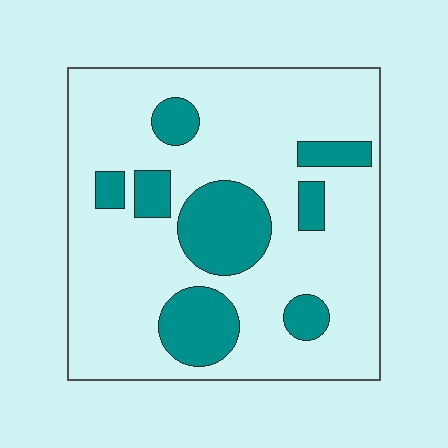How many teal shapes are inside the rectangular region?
8.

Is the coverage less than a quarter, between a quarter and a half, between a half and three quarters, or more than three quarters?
Less than a quarter.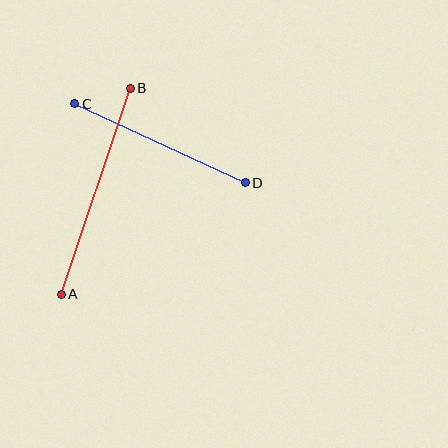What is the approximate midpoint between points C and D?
The midpoint is at approximately (160, 143) pixels.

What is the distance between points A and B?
The distance is approximately 217 pixels.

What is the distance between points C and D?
The distance is approximately 188 pixels.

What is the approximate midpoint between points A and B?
The midpoint is at approximately (96, 191) pixels.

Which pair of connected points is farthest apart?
Points A and B are farthest apart.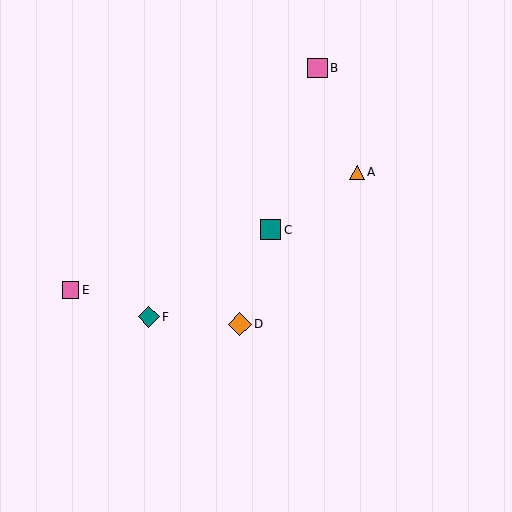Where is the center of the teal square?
The center of the teal square is at (271, 230).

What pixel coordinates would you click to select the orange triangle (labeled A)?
Click at (357, 172) to select the orange triangle A.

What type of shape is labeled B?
Shape B is a pink square.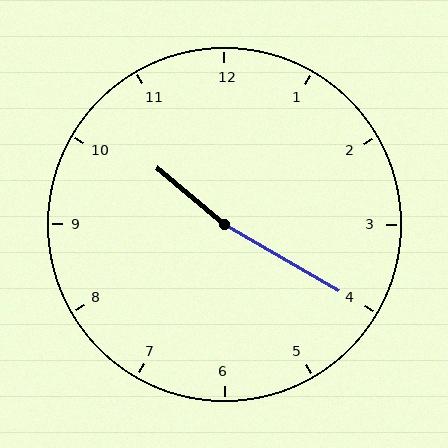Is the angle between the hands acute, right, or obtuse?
It is obtuse.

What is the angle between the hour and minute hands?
Approximately 170 degrees.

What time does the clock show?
10:20.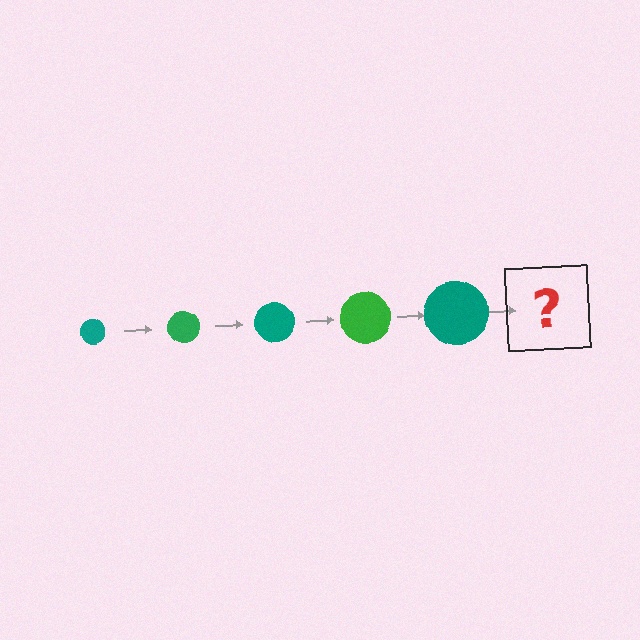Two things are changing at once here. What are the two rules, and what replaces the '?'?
The two rules are that the circle grows larger each step and the color cycles through teal and green. The '?' should be a green circle, larger than the previous one.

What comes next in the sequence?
The next element should be a green circle, larger than the previous one.